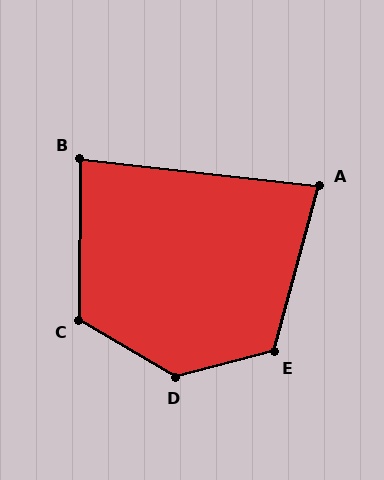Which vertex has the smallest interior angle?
A, at approximately 81 degrees.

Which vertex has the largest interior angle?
D, at approximately 134 degrees.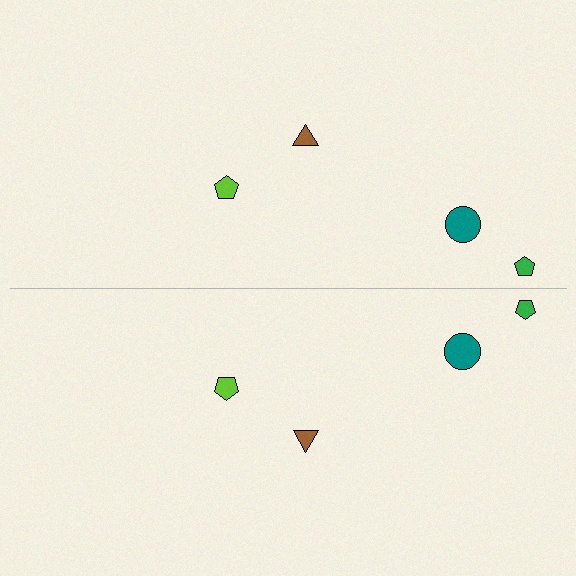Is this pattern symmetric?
Yes, this pattern has bilateral (reflection) symmetry.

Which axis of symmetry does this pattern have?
The pattern has a horizontal axis of symmetry running through the center of the image.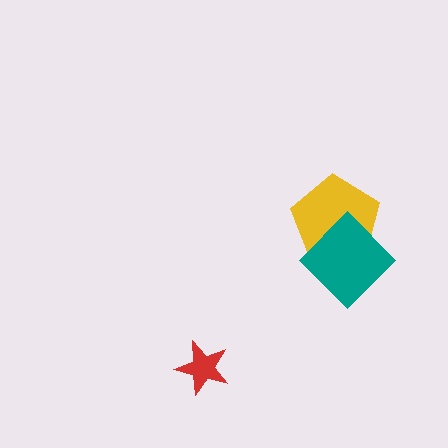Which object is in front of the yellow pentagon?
The teal diamond is in front of the yellow pentagon.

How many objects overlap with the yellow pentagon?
1 object overlaps with the yellow pentagon.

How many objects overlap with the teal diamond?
1 object overlaps with the teal diamond.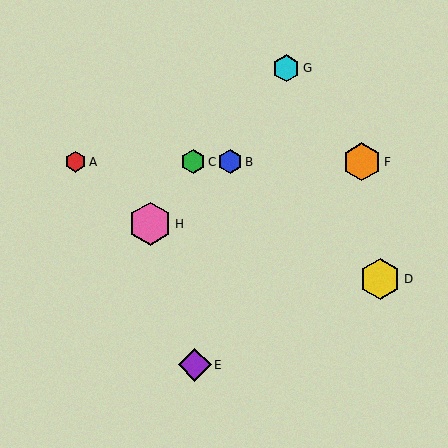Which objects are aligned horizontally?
Objects A, B, C, F are aligned horizontally.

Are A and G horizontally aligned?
No, A is at y≈162 and G is at y≈68.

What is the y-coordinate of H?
Object H is at y≈224.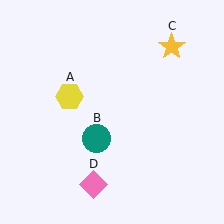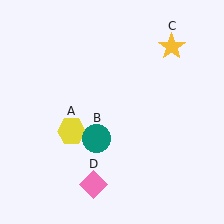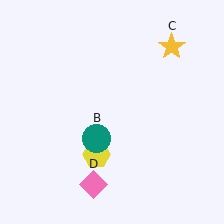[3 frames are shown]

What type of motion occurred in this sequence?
The yellow hexagon (object A) rotated counterclockwise around the center of the scene.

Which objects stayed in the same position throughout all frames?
Teal circle (object B) and yellow star (object C) and pink diamond (object D) remained stationary.